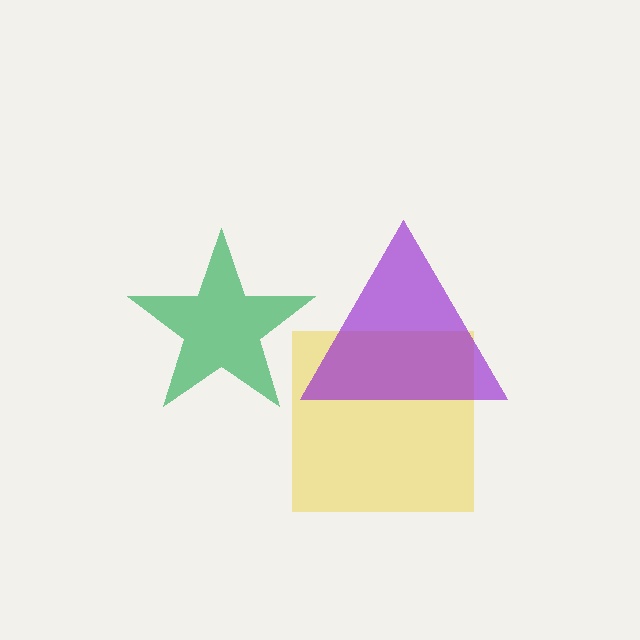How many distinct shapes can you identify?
There are 3 distinct shapes: a yellow square, a purple triangle, a green star.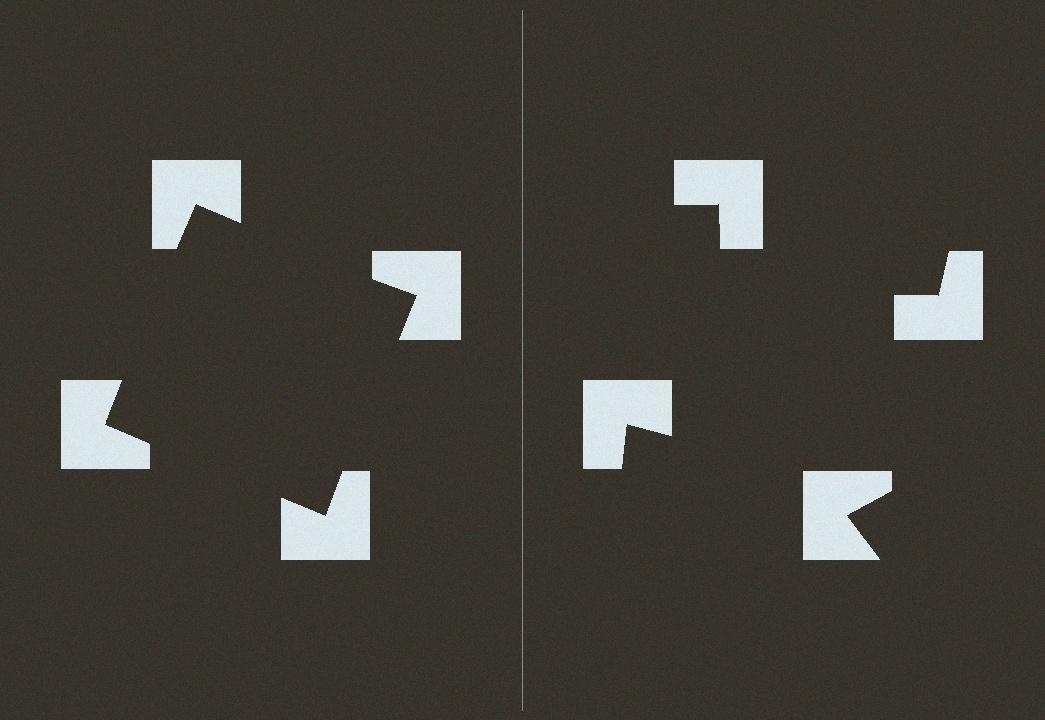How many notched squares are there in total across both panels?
8 — 4 on each side.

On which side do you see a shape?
An illusory square appears on the left side. On the right side the wedge cuts are rotated, so no coherent shape forms.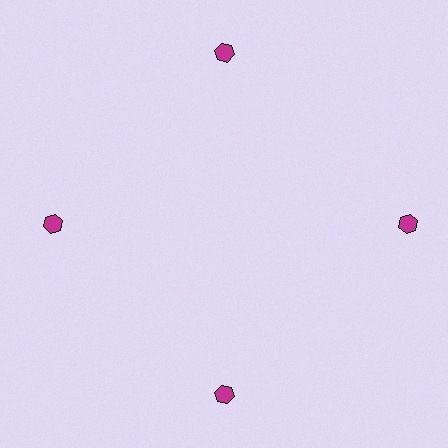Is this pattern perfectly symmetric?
No. The 4 magenta hexagons are arranged in a ring, but one element near the 3 o'clock position is pushed outward from the center, breaking the 4-fold rotational symmetry.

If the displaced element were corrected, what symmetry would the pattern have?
It would have 4-fold rotational symmetry — the pattern would map onto itself every 90 degrees.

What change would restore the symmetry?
The symmetry would be restored by moving it inward, back onto the ring so that all 4 hexagons sit at equal angles and equal distance from the center.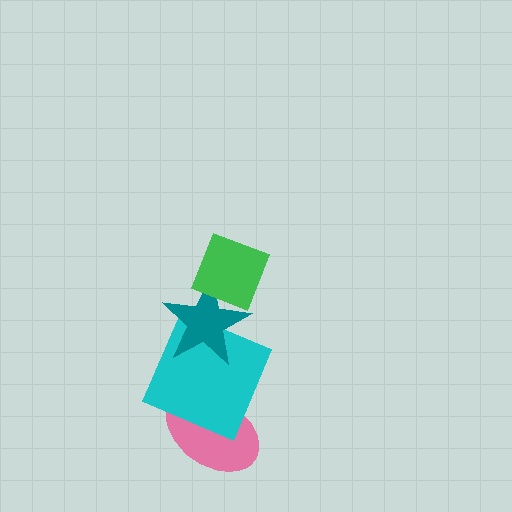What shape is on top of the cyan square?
The teal star is on top of the cyan square.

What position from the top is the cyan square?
The cyan square is 3rd from the top.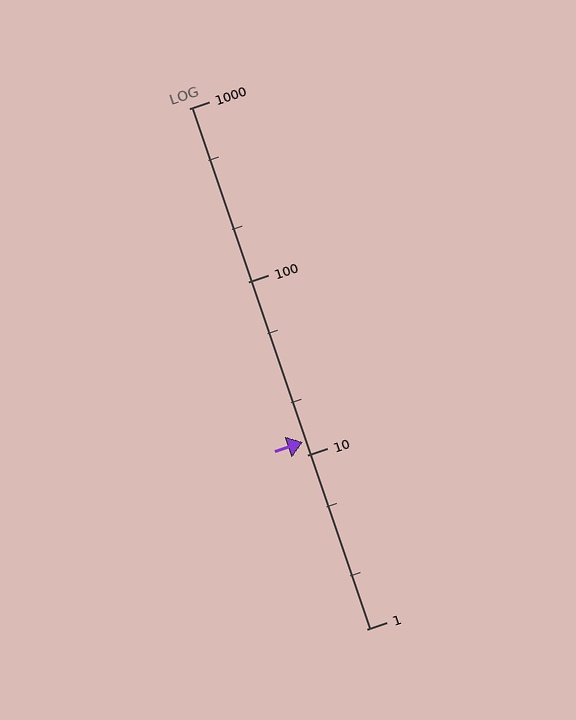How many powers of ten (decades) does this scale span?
The scale spans 3 decades, from 1 to 1000.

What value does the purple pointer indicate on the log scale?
The pointer indicates approximately 12.